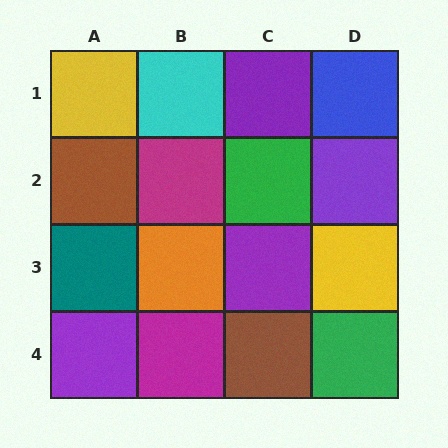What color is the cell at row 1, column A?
Yellow.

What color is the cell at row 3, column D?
Yellow.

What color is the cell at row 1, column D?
Blue.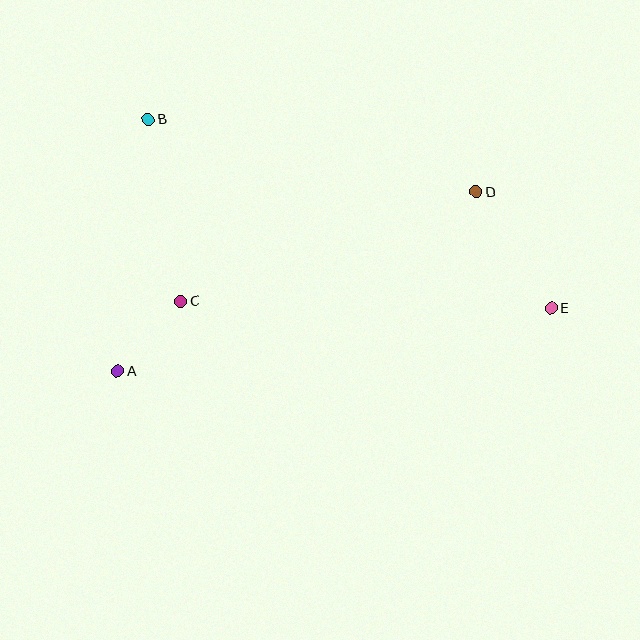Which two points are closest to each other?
Points A and C are closest to each other.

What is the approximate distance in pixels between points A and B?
The distance between A and B is approximately 254 pixels.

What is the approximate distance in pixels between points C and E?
The distance between C and E is approximately 370 pixels.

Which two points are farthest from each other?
Points B and E are farthest from each other.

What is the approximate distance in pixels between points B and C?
The distance between B and C is approximately 185 pixels.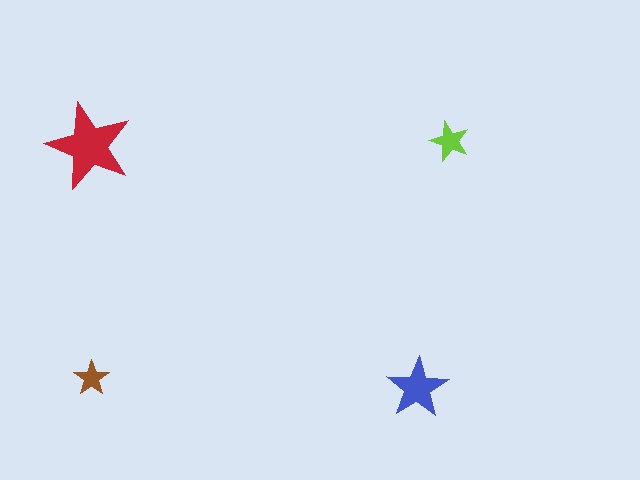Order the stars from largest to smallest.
the red one, the blue one, the lime one, the brown one.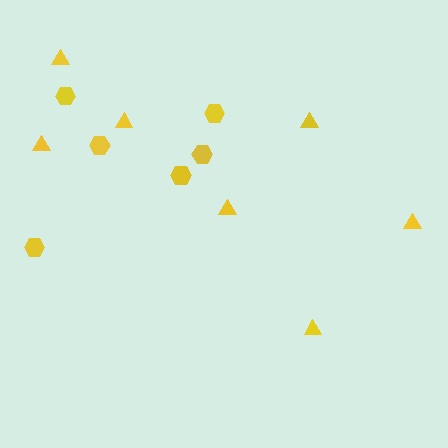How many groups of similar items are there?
There are 2 groups: one group of triangles (7) and one group of hexagons (6).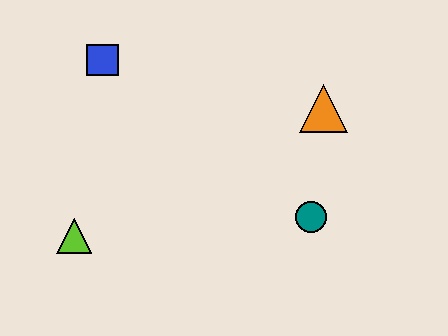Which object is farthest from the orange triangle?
The lime triangle is farthest from the orange triangle.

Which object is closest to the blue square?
The lime triangle is closest to the blue square.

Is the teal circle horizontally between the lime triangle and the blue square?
No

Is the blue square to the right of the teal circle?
No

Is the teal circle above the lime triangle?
Yes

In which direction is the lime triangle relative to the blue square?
The lime triangle is below the blue square.